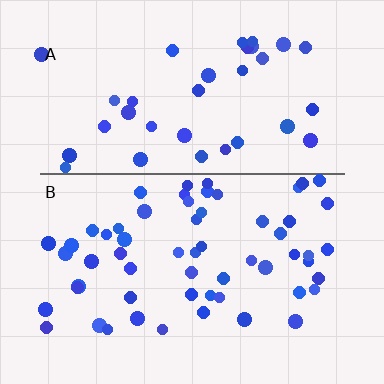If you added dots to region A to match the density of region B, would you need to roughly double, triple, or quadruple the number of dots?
Approximately double.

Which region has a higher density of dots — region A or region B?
B (the bottom).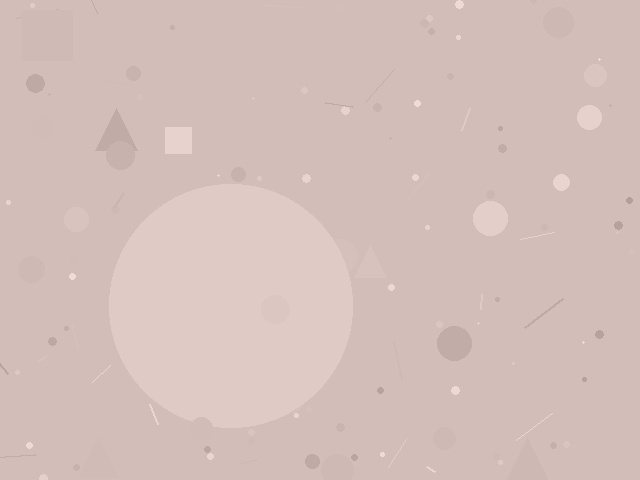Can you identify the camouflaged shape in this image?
The camouflaged shape is a circle.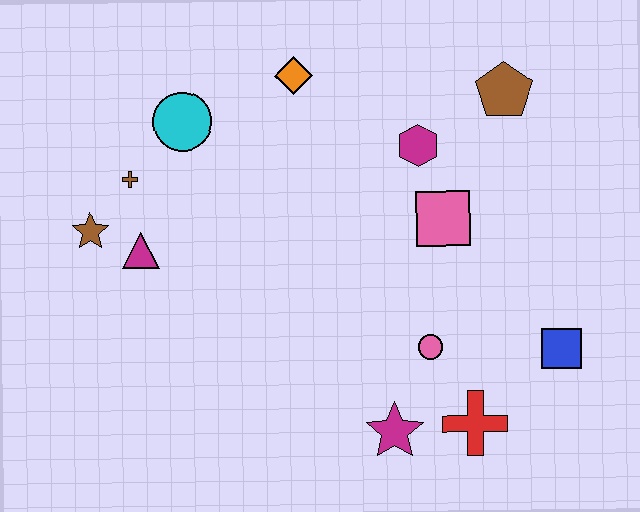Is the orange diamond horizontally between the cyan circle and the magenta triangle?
No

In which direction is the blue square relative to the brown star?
The blue square is to the right of the brown star.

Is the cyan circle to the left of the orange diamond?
Yes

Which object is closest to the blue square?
The red cross is closest to the blue square.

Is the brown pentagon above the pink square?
Yes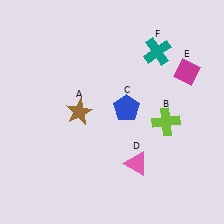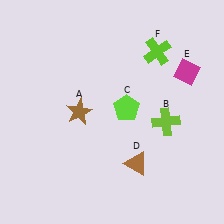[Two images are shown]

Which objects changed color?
C changed from blue to lime. D changed from pink to brown. F changed from teal to lime.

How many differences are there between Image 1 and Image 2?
There are 3 differences between the two images.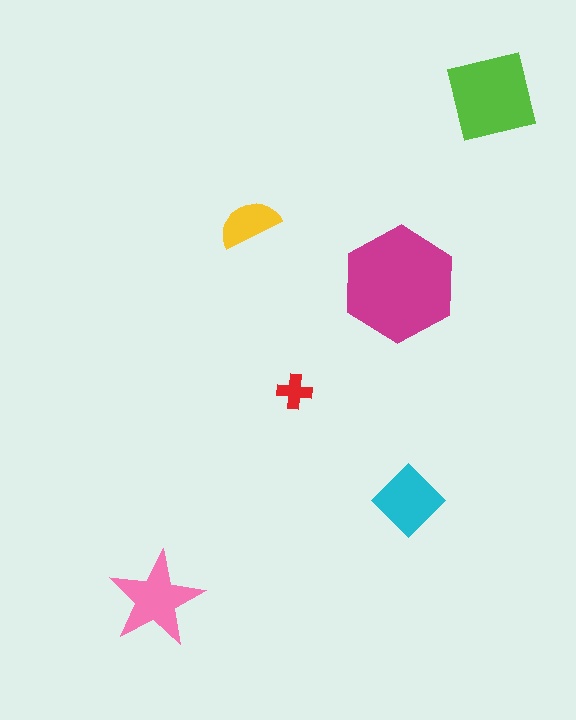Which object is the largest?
The magenta hexagon.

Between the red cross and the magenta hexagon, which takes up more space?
The magenta hexagon.